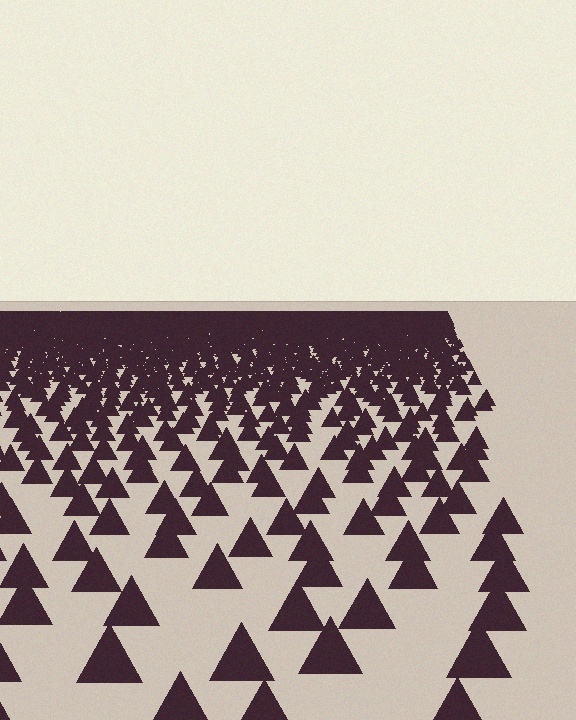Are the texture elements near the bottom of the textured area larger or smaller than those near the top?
Larger. Near the bottom, elements are closer to the viewer and appear at a bigger on-screen size.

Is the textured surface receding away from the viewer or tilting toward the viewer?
The surface is receding away from the viewer. Texture elements get smaller and denser toward the top.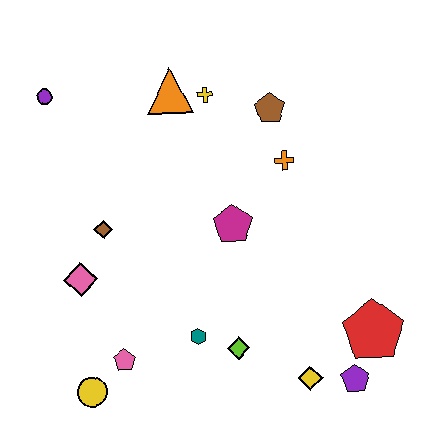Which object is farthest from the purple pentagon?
The purple circle is farthest from the purple pentagon.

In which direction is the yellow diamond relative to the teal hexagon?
The yellow diamond is to the right of the teal hexagon.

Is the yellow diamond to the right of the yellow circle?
Yes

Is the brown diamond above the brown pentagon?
No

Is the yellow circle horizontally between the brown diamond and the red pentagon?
No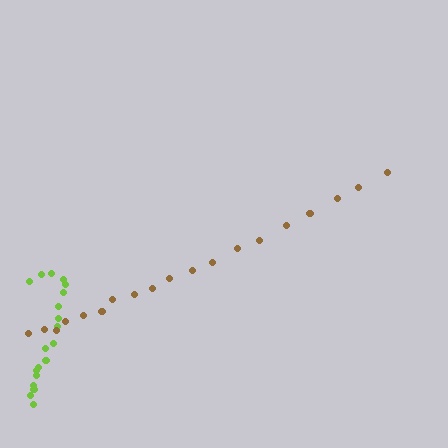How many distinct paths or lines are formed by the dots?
There are 2 distinct paths.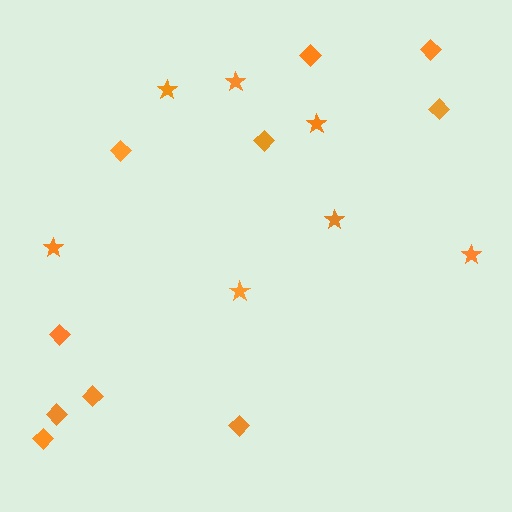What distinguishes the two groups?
There are 2 groups: one group of stars (7) and one group of diamonds (10).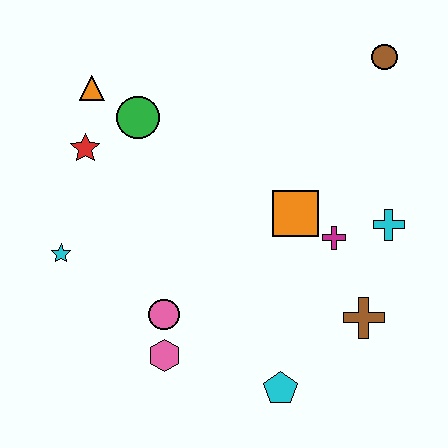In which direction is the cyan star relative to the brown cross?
The cyan star is to the left of the brown cross.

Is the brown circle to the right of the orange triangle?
Yes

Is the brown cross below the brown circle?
Yes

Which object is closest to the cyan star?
The red star is closest to the cyan star.